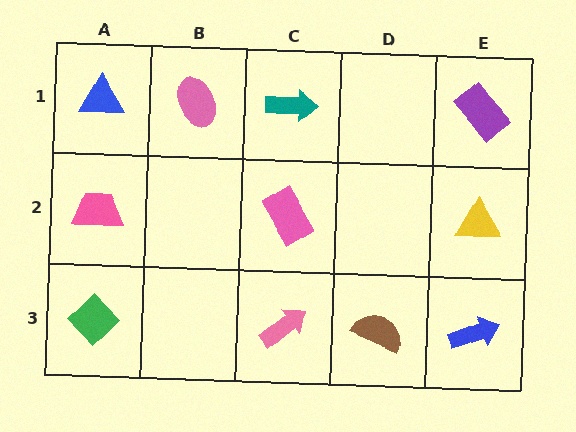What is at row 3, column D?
A brown semicircle.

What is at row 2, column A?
A pink trapezoid.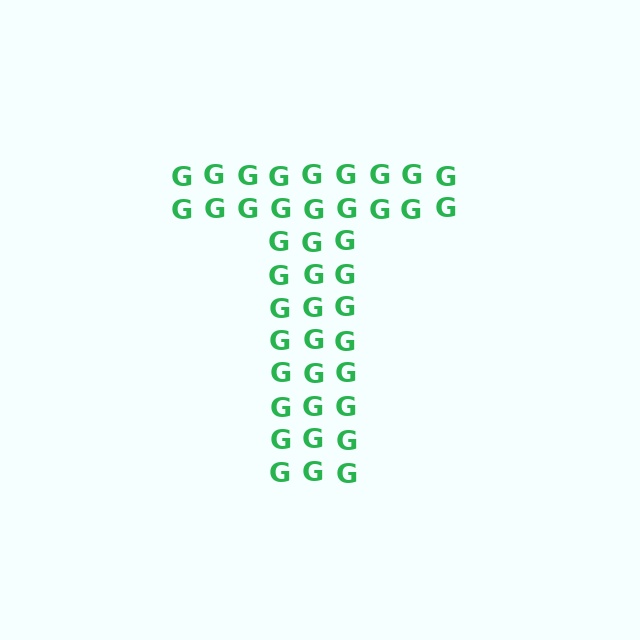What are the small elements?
The small elements are letter G's.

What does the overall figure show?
The overall figure shows the letter T.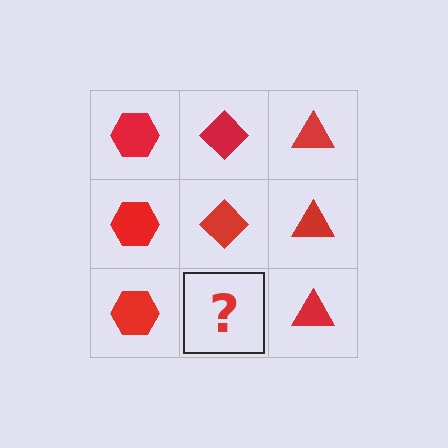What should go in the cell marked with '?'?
The missing cell should contain a red diamond.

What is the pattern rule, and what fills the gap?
The rule is that each column has a consistent shape. The gap should be filled with a red diamond.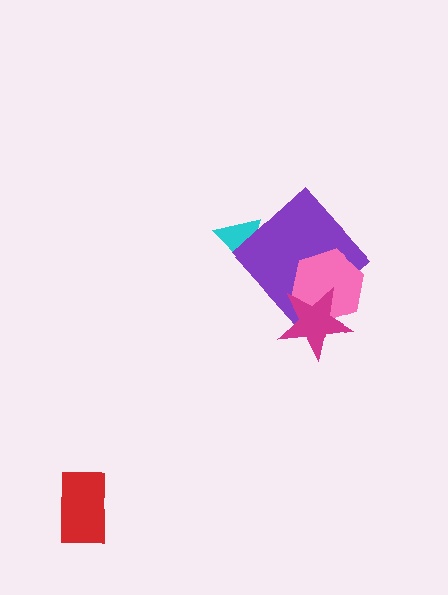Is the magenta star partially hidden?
No, no other shape covers it.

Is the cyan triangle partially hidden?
Yes, it is partially covered by another shape.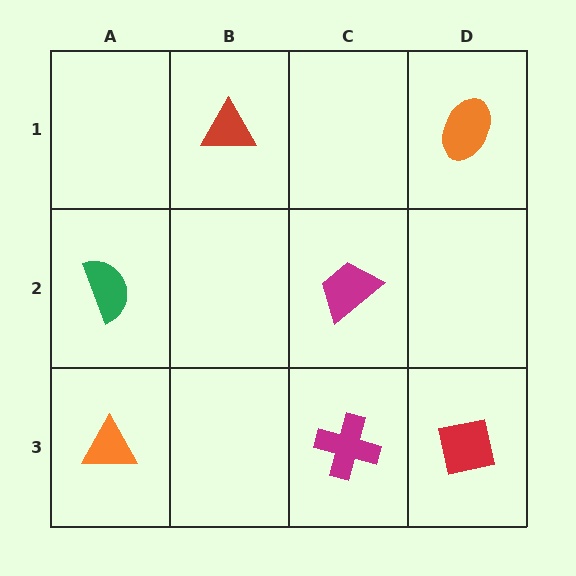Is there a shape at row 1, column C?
No, that cell is empty.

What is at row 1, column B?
A red triangle.